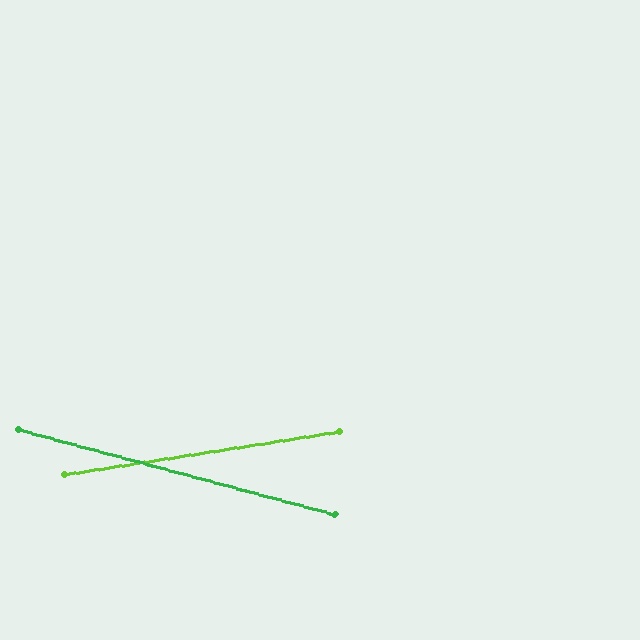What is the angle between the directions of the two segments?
Approximately 24 degrees.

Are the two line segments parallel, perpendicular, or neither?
Neither parallel nor perpendicular — they differ by about 24°.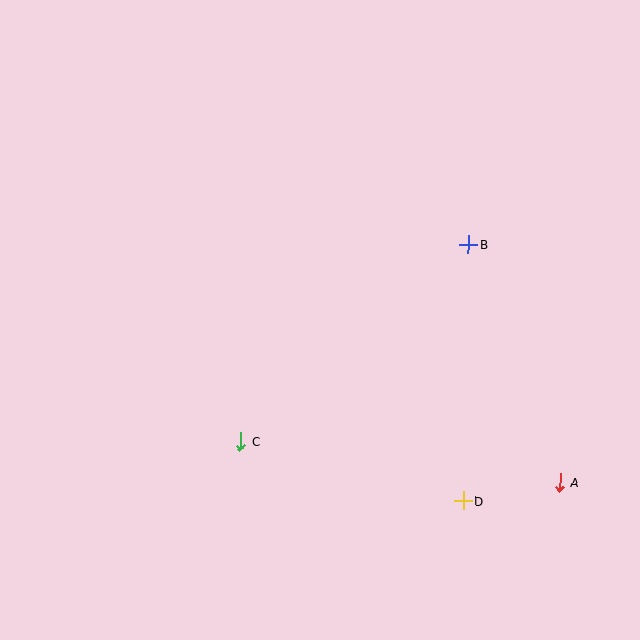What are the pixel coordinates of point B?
Point B is at (469, 244).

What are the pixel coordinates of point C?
Point C is at (240, 442).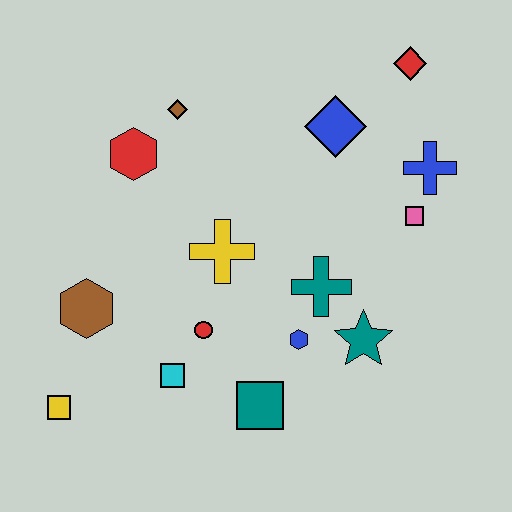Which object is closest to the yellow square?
The brown hexagon is closest to the yellow square.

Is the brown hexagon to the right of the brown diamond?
No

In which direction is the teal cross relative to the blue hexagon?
The teal cross is above the blue hexagon.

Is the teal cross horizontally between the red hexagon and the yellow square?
No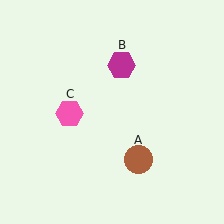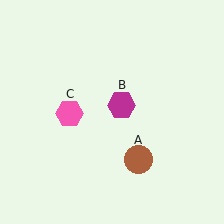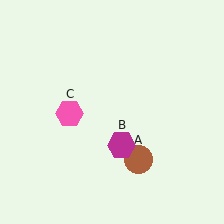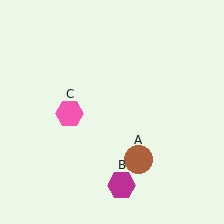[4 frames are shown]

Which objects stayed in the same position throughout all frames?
Brown circle (object A) and pink hexagon (object C) remained stationary.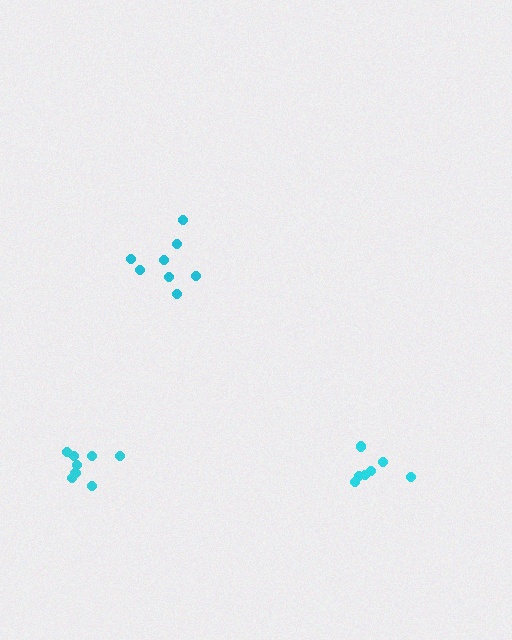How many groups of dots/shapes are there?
There are 3 groups.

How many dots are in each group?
Group 1: 8 dots, Group 2: 7 dots, Group 3: 8 dots (23 total).